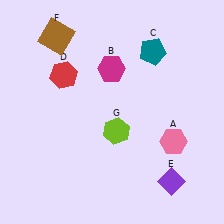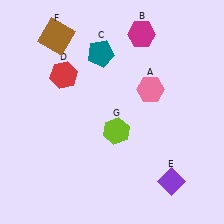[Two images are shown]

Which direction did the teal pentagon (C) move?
The teal pentagon (C) moved left.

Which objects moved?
The objects that moved are: the pink hexagon (A), the magenta hexagon (B), the teal pentagon (C).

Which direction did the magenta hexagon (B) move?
The magenta hexagon (B) moved up.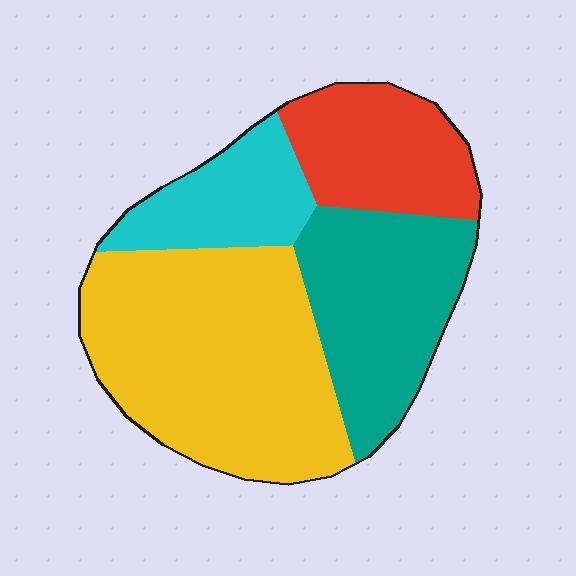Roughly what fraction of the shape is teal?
Teal takes up about one quarter (1/4) of the shape.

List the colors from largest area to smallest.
From largest to smallest: yellow, teal, red, cyan.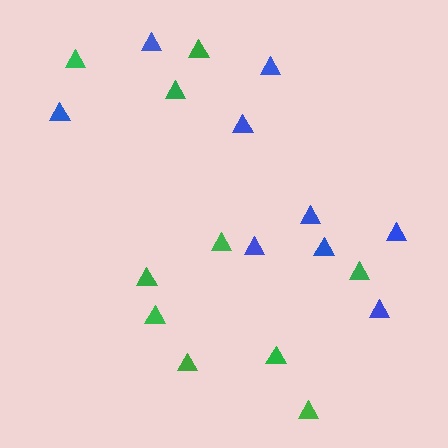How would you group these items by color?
There are 2 groups: one group of blue triangles (9) and one group of green triangles (10).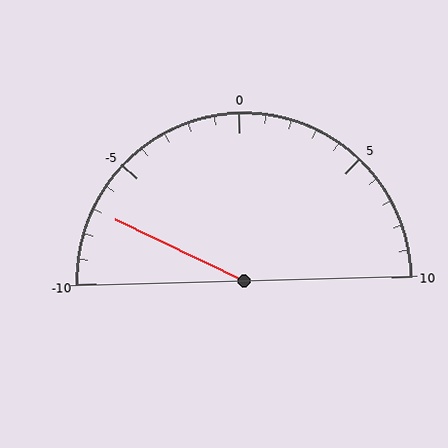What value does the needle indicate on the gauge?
The needle indicates approximately -7.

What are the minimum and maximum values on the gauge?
The gauge ranges from -10 to 10.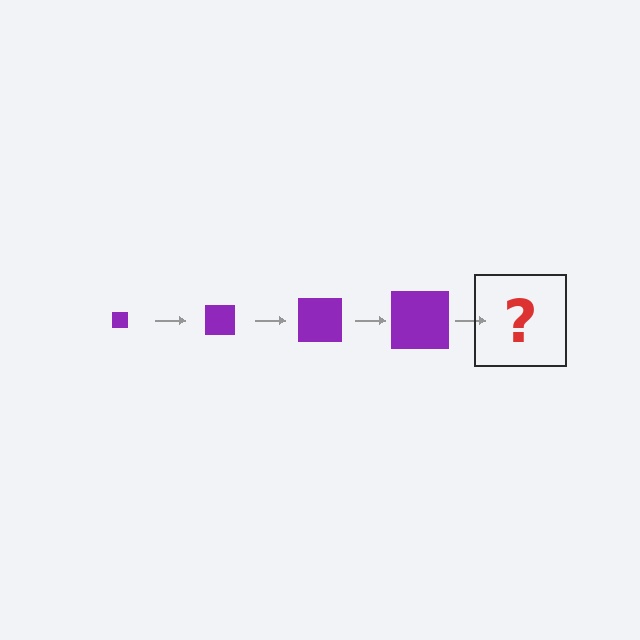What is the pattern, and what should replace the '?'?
The pattern is that the square gets progressively larger each step. The '?' should be a purple square, larger than the previous one.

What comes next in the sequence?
The next element should be a purple square, larger than the previous one.